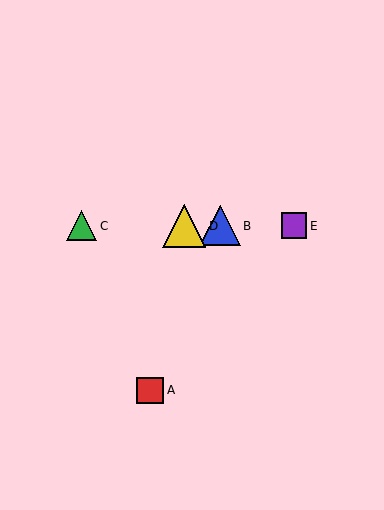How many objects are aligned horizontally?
4 objects (B, C, D, E) are aligned horizontally.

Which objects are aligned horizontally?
Objects B, C, D, E are aligned horizontally.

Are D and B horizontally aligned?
Yes, both are at y≈226.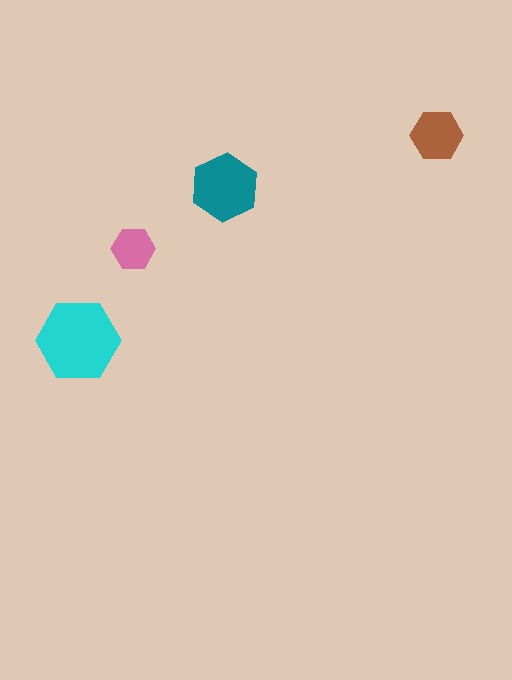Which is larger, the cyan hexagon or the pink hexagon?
The cyan one.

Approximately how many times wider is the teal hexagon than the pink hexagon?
About 1.5 times wider.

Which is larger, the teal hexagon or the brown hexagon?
The teal one.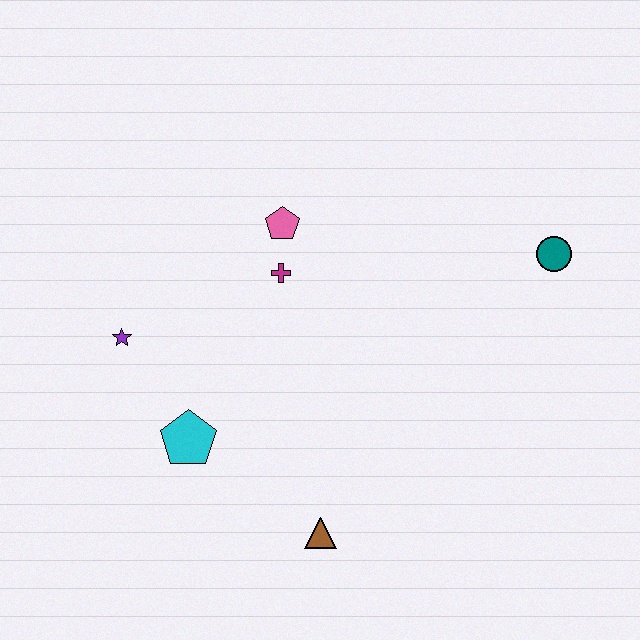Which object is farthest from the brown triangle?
The teal circle is farthest from the brown triangle.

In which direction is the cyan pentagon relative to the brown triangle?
The cyan pentagon is to the left of the brown triangle.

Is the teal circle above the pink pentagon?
No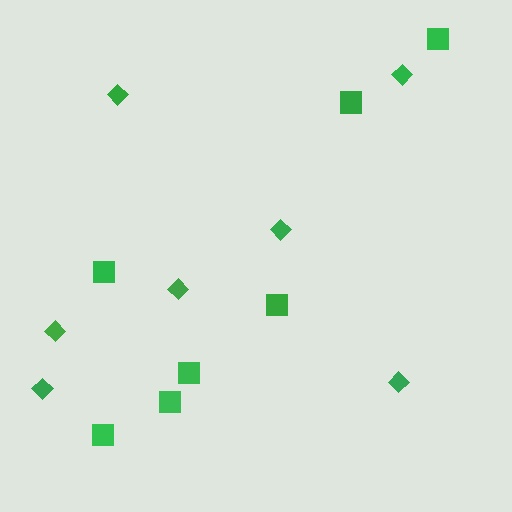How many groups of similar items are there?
There are 2 groups: one group of squares (7) and one group of diamonds (7).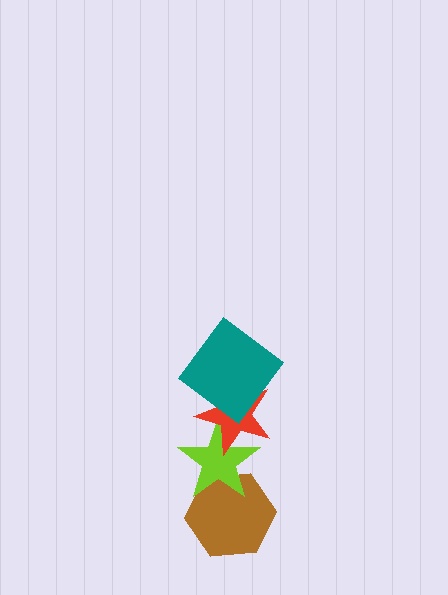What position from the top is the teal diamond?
The teal diamond is 1st from the top.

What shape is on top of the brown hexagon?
The lime star is on top of the brown hexagon.